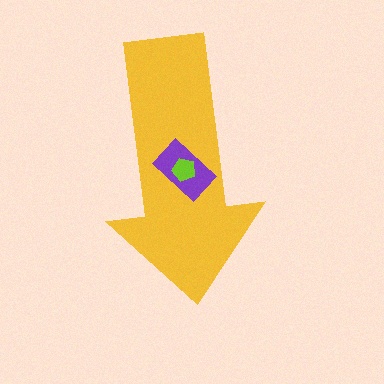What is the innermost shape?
The lime pentagon.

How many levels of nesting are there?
3.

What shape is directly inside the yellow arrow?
The purple rectangle.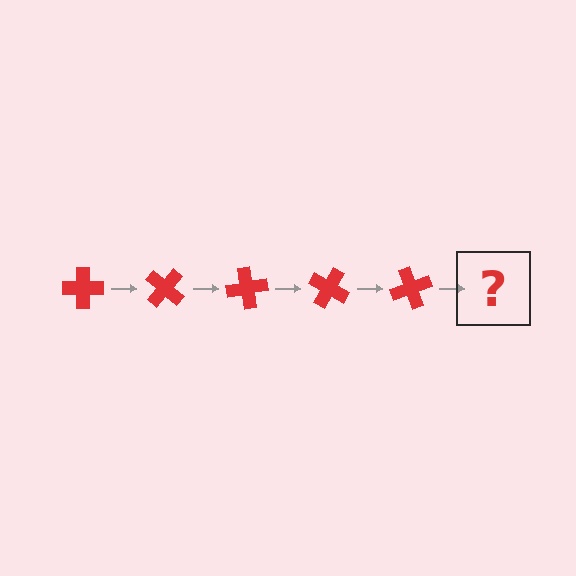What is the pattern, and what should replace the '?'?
The pattern is that the cross rotates 40 degrees each step. The '?' should be a red cross rotated 200 degrees.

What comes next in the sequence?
The next element should be a red cross rotated 200 degrees.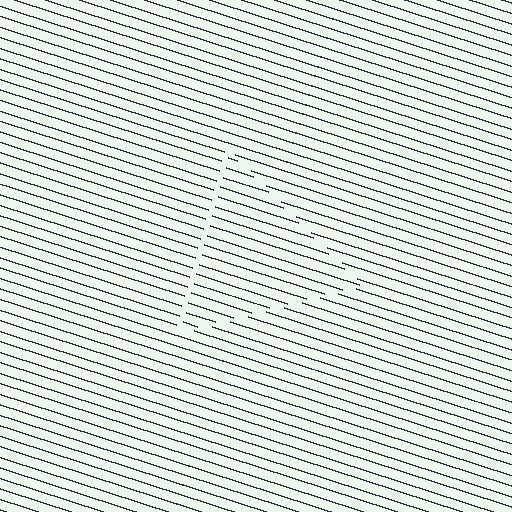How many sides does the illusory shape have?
3 sides — the line-ends trace a triangle.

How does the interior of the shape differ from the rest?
The interior of the shape contains the same grating, shifted by half a period — the contour is defined by the phase discontinuity where line-ends from the inner and outer gratings abut.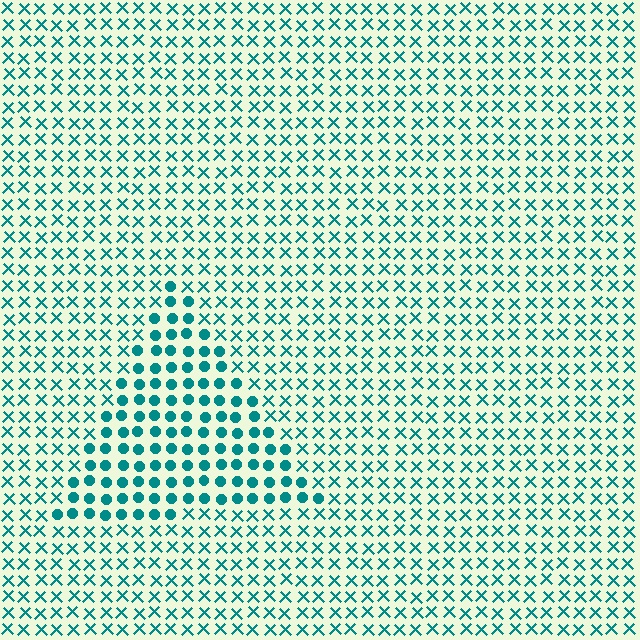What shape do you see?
I see a triangle.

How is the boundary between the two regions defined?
The boundary is defined by a change in element shape: circles inside vs. X marks outside. All elements share the same color and spacing.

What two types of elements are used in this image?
The image uses circles inside the triangle region and X marks outside it.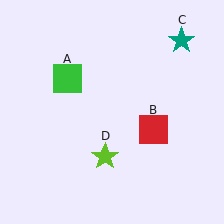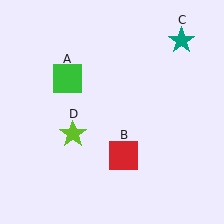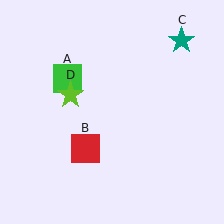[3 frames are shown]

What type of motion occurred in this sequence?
The red square (object B), lime star (object D) rotated clockwise around the center of the scene.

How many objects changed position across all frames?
2 objects changed position: red square (object B), lime star (object D).